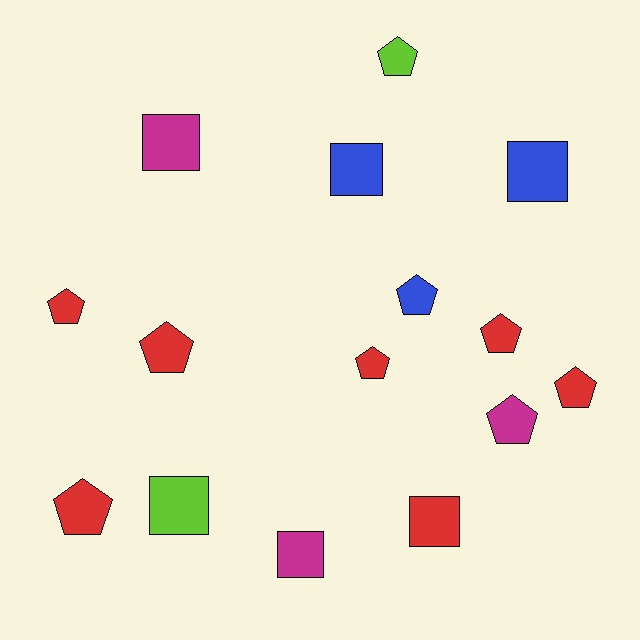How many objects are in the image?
There are 15 objects.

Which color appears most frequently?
Red, with 7 objects.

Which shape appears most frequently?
Pentagon, with 9 objects.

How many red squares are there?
There is 1 red square.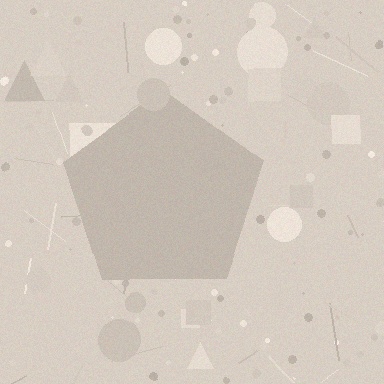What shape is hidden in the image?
A pentagon is hidden in the image.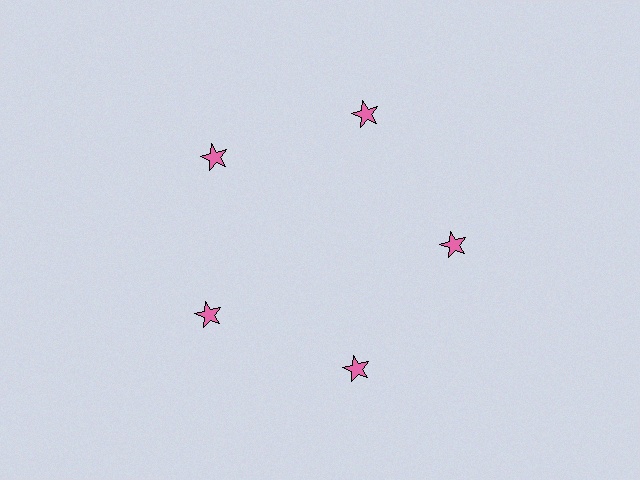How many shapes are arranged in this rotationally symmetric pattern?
There are 5 shapes, arranged in 5 groups of 1.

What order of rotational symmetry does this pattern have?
This pattern has 5-fold rotational symmetry.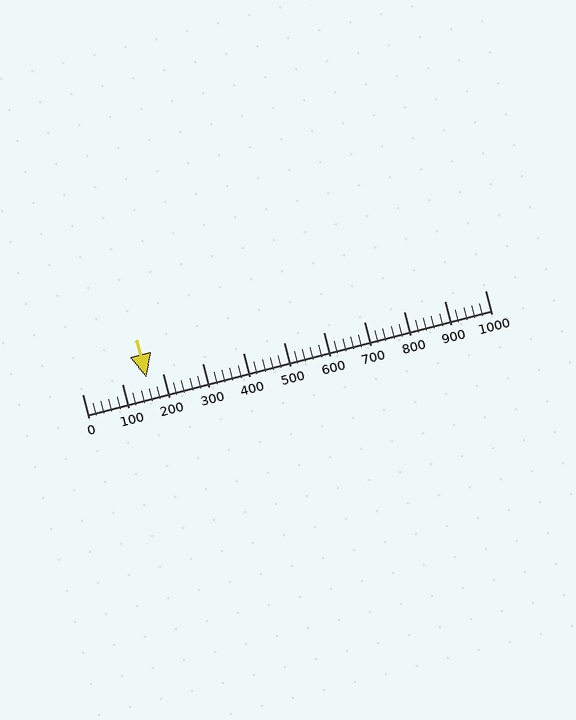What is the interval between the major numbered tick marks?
The major tick marks are spaced 100 units apart.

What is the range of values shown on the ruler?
The ruler shows values from 0 to 1000.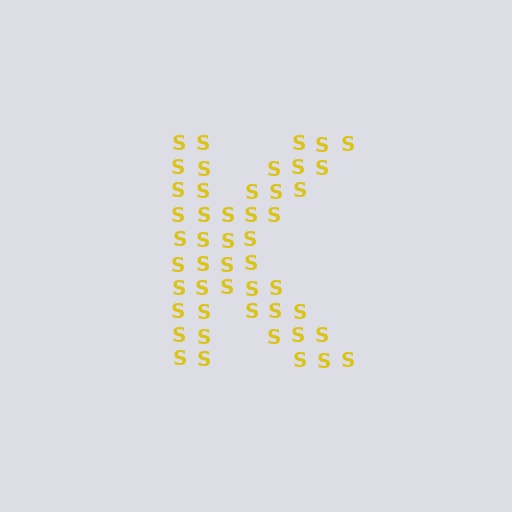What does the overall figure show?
The overall figure shows the letter K.